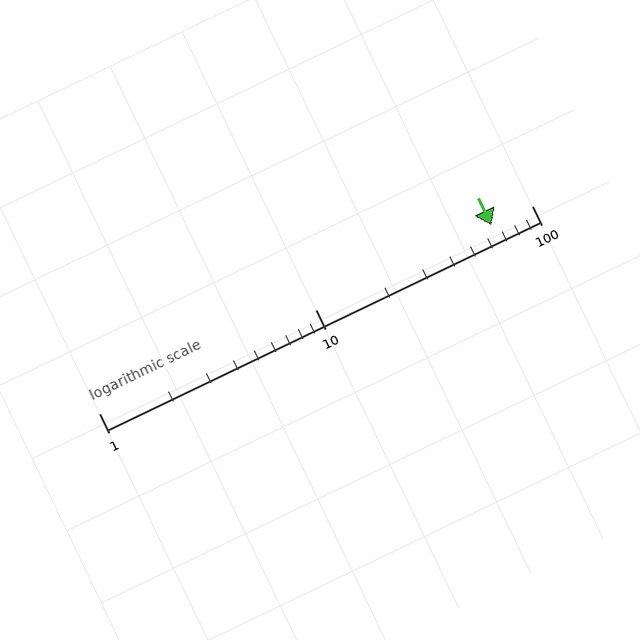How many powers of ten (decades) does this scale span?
The scale spans 2 decades, from 1 to 100.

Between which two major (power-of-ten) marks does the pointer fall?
The pointer is between 10 and 100.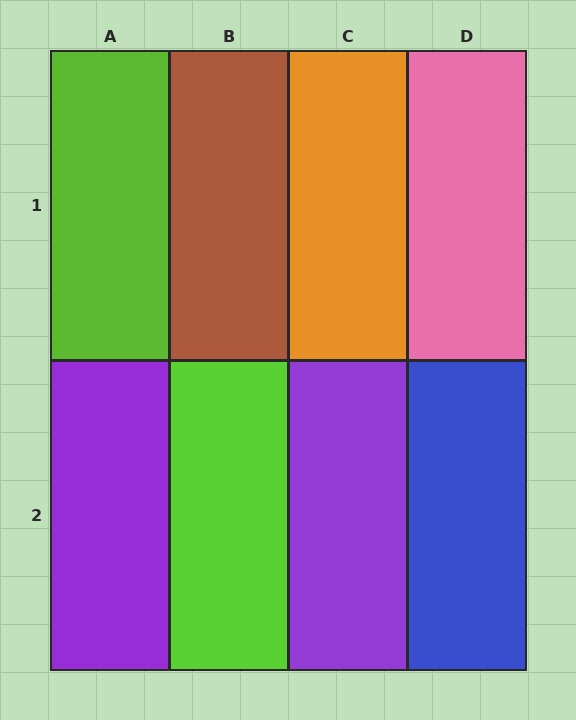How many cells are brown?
1 cell is brown.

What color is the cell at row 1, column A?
Lime.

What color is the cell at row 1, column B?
Brown.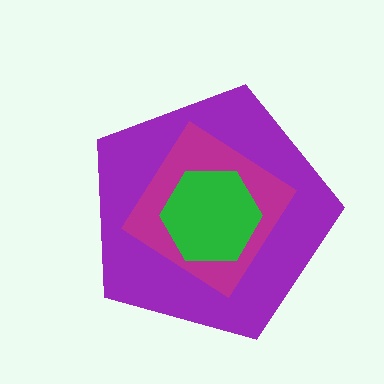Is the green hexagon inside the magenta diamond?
Yes.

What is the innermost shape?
The green hexagon.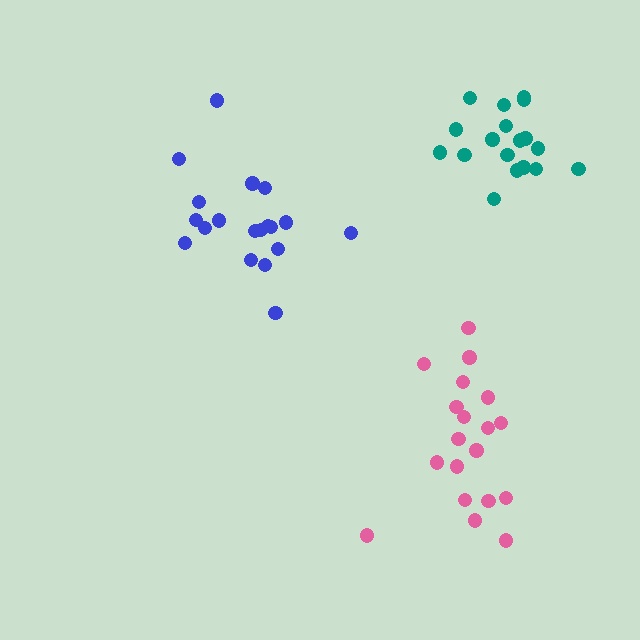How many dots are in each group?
Group 1: 18 dots, Group 2: 19 dots, Group 3: 19 dots (56 total).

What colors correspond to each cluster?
The clusters are colored: teal, blue, pink.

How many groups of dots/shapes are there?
There are 3 groups.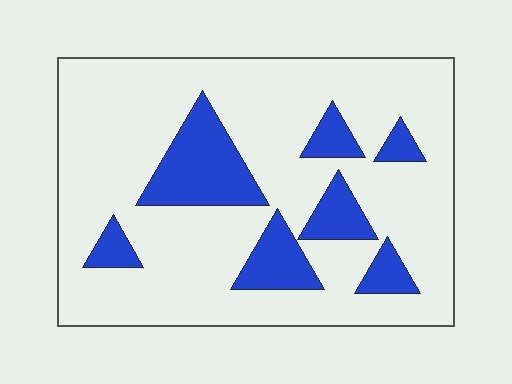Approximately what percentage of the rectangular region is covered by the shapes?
Approximately 20%.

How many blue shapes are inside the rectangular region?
7.